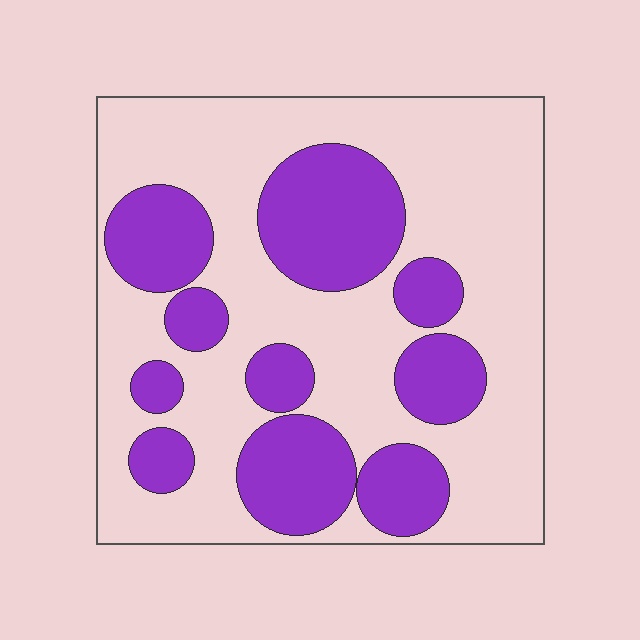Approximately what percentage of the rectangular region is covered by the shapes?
Approximately 35%.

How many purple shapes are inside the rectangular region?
10.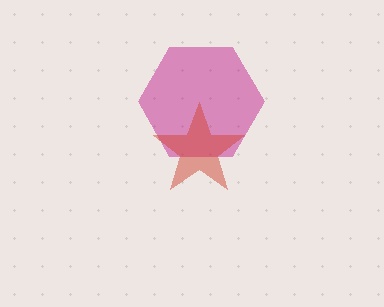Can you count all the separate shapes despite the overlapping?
Yes, there are 2 separate shapes.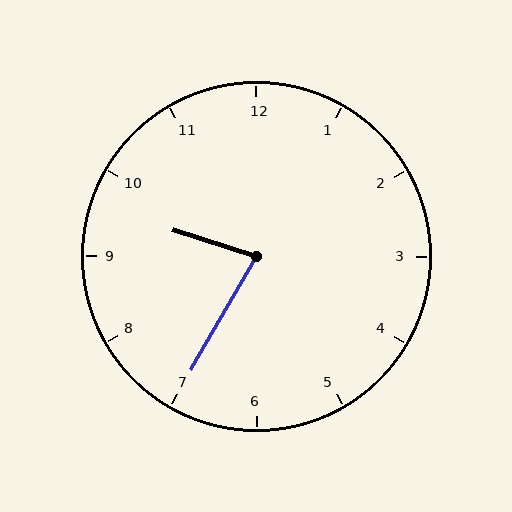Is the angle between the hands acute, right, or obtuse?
It is acute.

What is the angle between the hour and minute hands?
Approximately 78 degrees.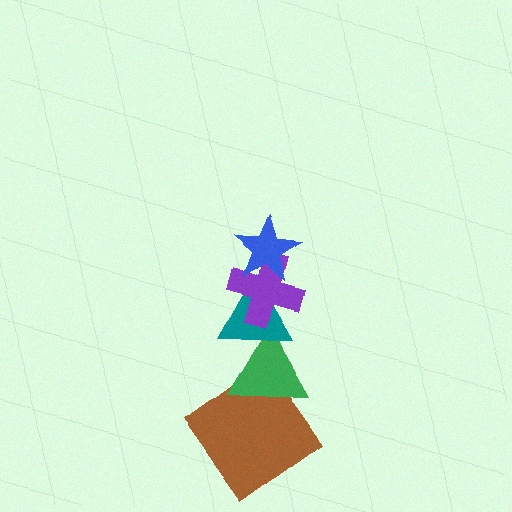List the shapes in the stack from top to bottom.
From top to bottom: the blue star, the purple cross, the teal triangle, the green triangle, the brown diamond.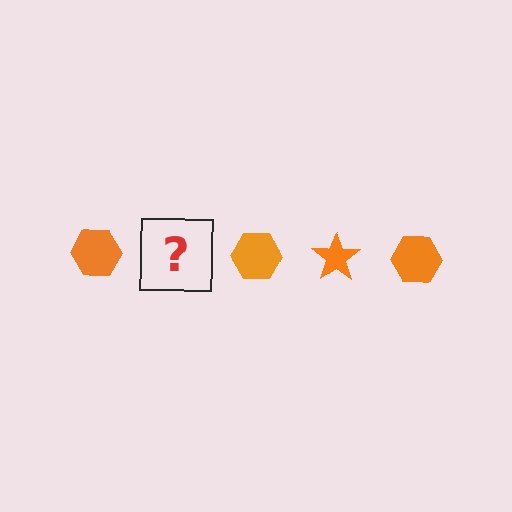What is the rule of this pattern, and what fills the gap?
The rule is that the pattern cycles through hexagon, star shapes in orange. The gap should be filled with an orange star.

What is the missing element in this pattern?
The missing element is an orange star.